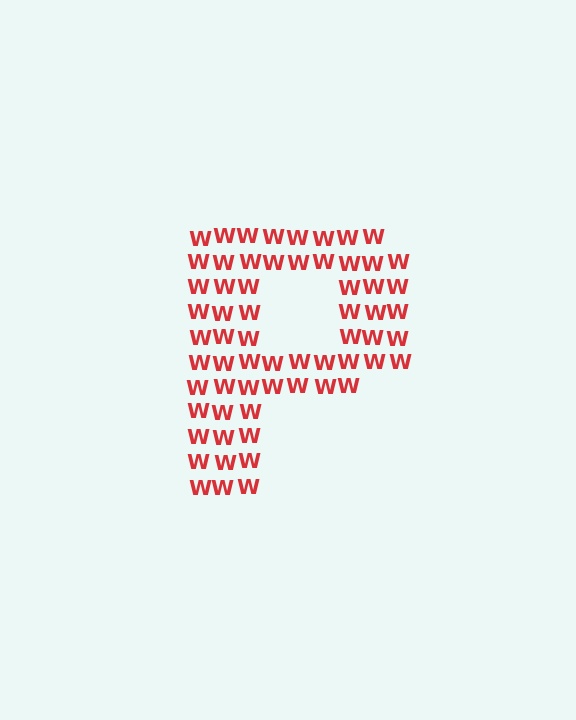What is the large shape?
The large shape is the letter P.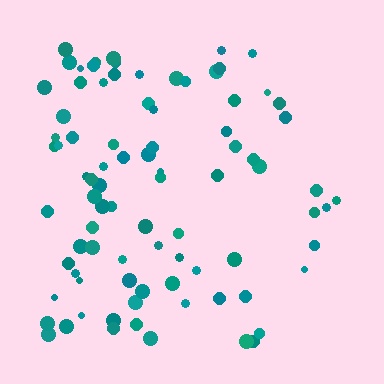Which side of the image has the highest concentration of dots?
The left.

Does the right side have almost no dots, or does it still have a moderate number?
Still a moderate number, just noticeably fewer than the left.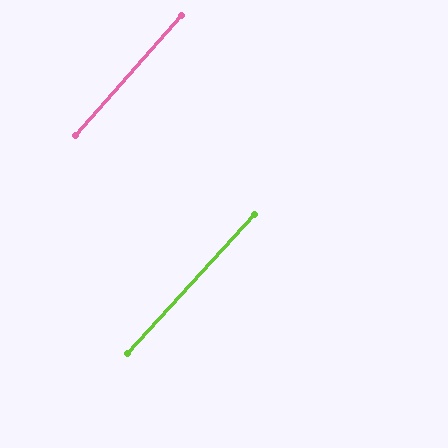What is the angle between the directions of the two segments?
Approximately 1 degree.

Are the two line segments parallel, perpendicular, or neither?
Parallel — their directions differ by only 1.2°.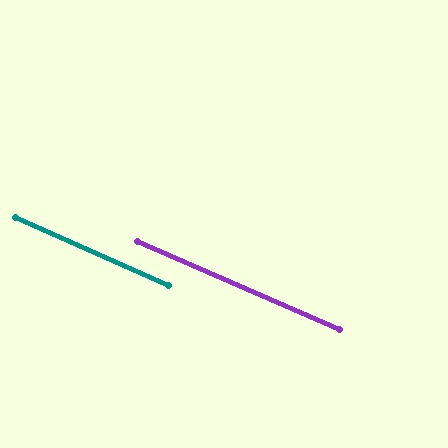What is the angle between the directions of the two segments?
Approximately 1 degree.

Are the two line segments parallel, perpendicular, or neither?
Parallel — their directions differ by only 0.5°.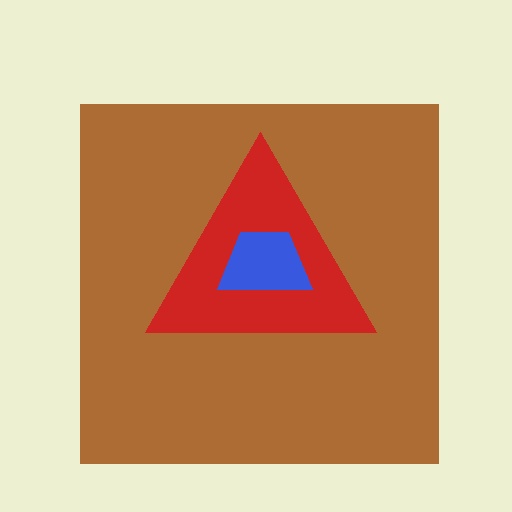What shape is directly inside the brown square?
The red triangle.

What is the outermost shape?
The brown square.